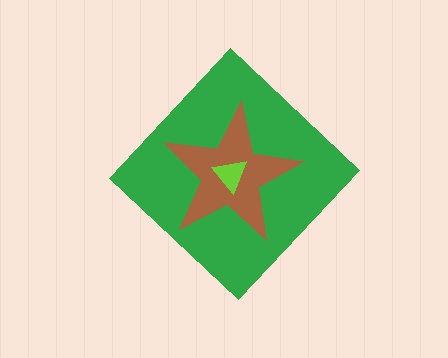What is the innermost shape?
The lime triangle.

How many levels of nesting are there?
3.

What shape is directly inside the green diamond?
The brown star.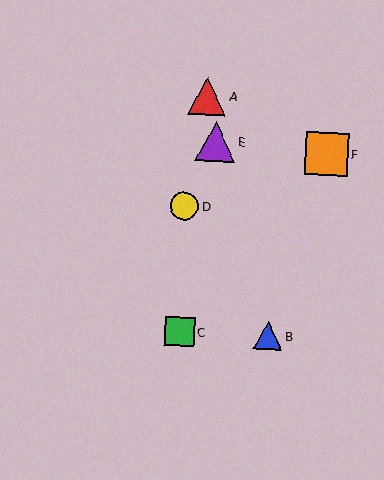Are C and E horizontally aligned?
No, C is at y≈331 and E is at y≈141.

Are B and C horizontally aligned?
Yes, both are at y≈336.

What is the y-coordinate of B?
Object B is at y≈336.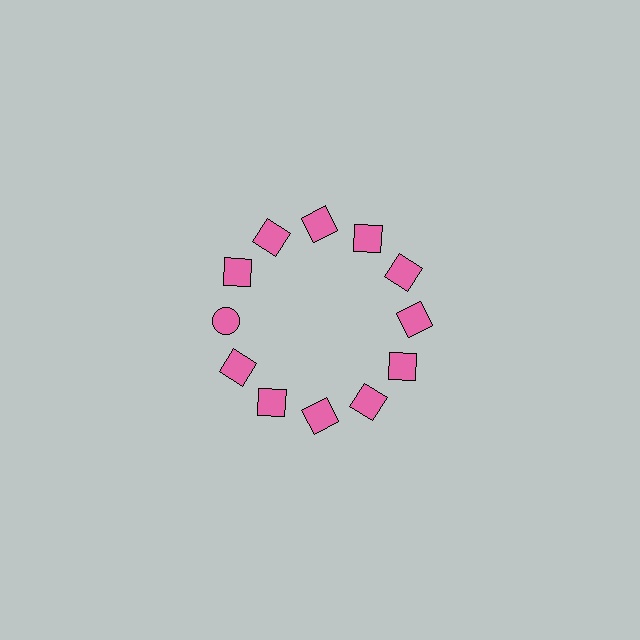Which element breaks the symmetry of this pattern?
The pink circle at roughly the 9 o'clock position breaks the symmetry. All other shapes are pink squares.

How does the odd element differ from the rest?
It has a different shape: circle instead of square.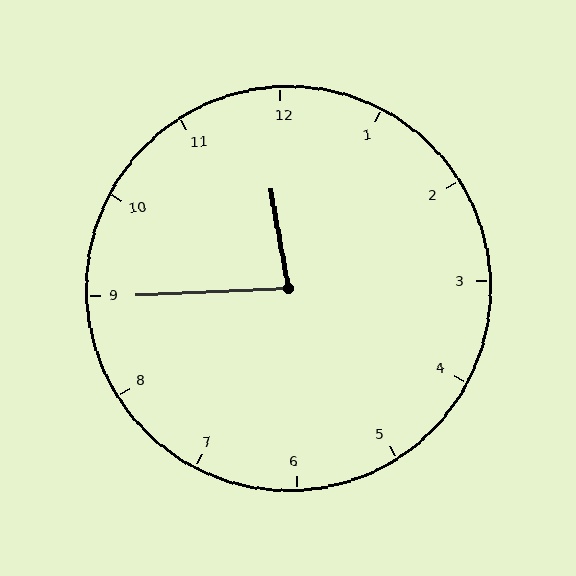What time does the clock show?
11:45.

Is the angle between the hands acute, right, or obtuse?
It is acute.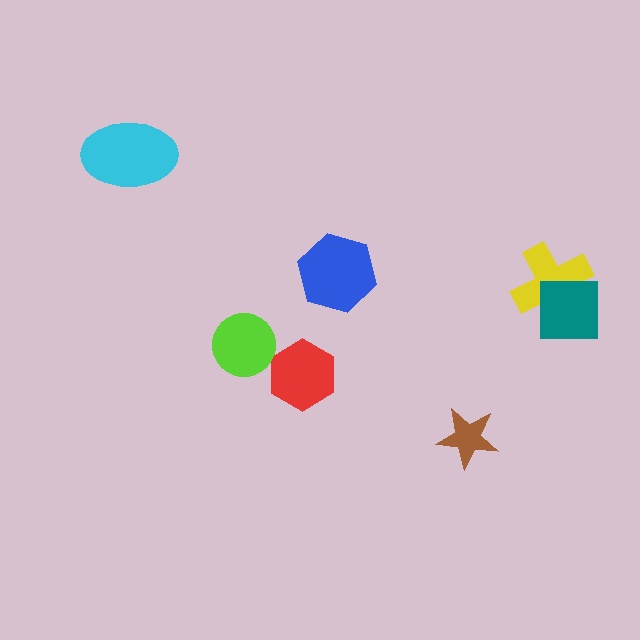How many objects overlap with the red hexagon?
0 objects overlap with the red hexagon.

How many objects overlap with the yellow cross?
1 object overlaps with the yellow cross.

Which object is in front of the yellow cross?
The teal square is in front of the yellow cross.